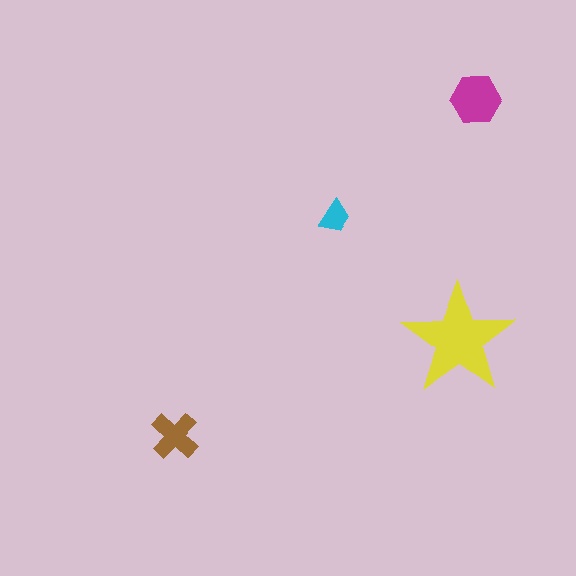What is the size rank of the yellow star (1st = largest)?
1st.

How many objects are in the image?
There are 4 objects in the image.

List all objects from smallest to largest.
The cyan trapezoid, the brown cross, the magenta hexagon, the yellow star.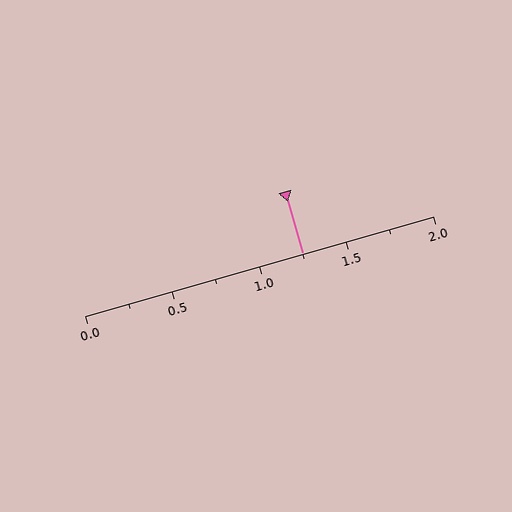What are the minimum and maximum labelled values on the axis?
The axis runs from 0.0 to 2.0.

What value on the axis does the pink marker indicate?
The marker indicates approximately 1.25.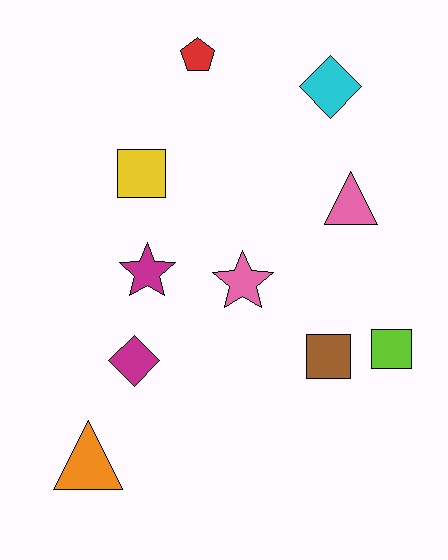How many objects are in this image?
There are 10 objects.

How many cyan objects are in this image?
There is 1 cyan object.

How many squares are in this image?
There are 3 squares.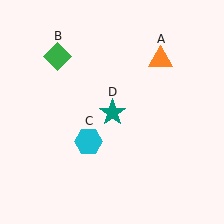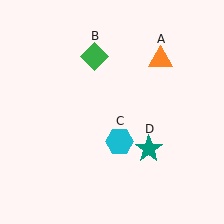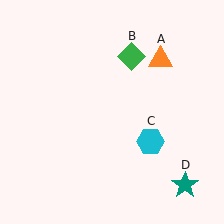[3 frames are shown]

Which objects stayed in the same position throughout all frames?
Orange triangle (object A) remained stationary.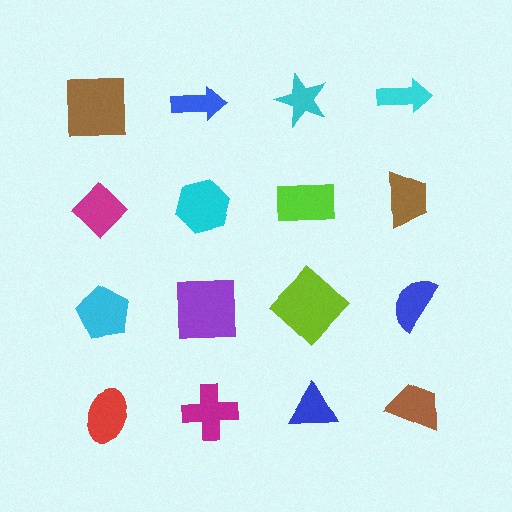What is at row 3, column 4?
A blue semicircle.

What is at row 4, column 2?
A magenta cross.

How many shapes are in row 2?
4 shapes.